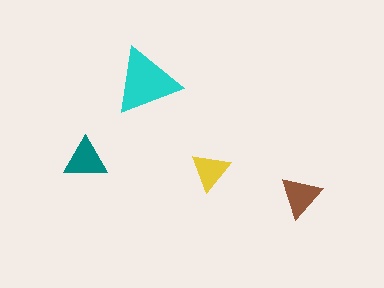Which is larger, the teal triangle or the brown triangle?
The teal one.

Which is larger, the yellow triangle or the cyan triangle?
The cyan one.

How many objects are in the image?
There are 4 objects in the image.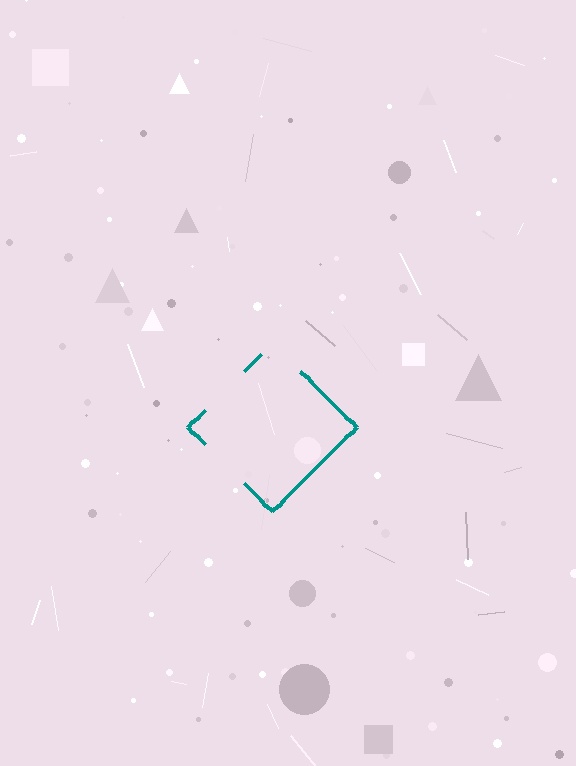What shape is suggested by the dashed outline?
The dashed outline suggests a diamond.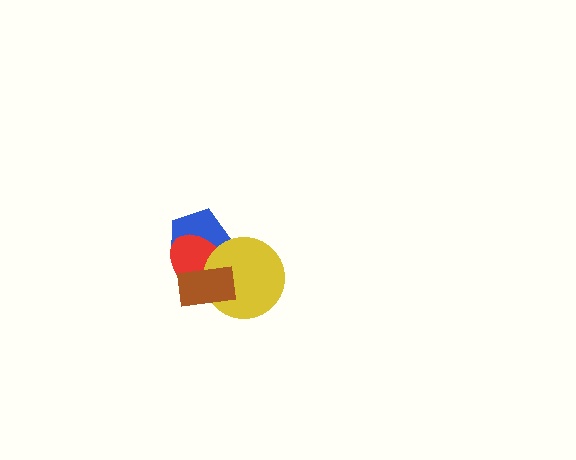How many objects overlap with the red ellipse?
3 objects overlap with the red ellipse.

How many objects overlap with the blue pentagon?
3 objects overlap with the blue pentagon.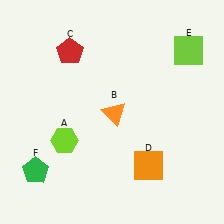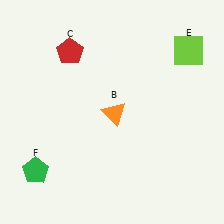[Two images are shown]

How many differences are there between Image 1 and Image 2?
There are 2 differences between the two images.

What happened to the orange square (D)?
The orange square (D) was removed in Image 2. It was in the bottom-right area of Image 1.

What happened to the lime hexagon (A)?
The lime hexagon (A) was removed in Image 2. It was in the bottom-left area of Image 1.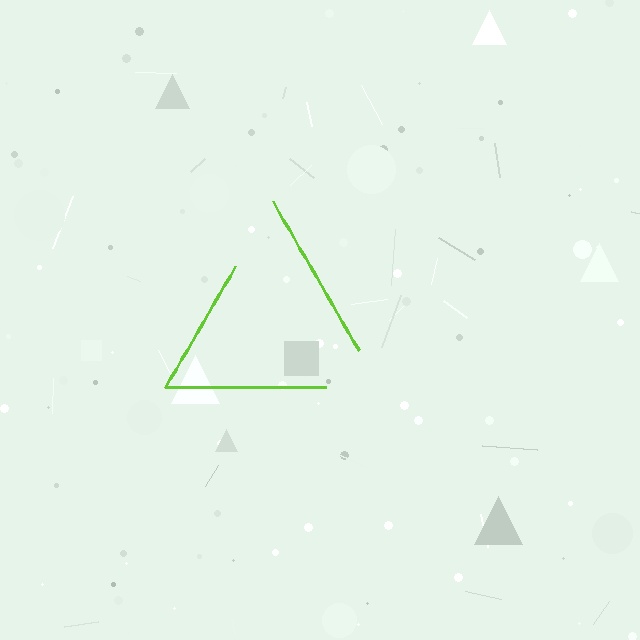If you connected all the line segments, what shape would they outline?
They would outline a triangle.